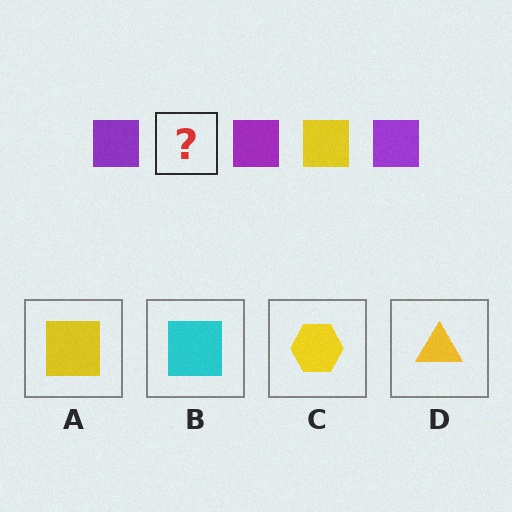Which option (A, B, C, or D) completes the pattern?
A.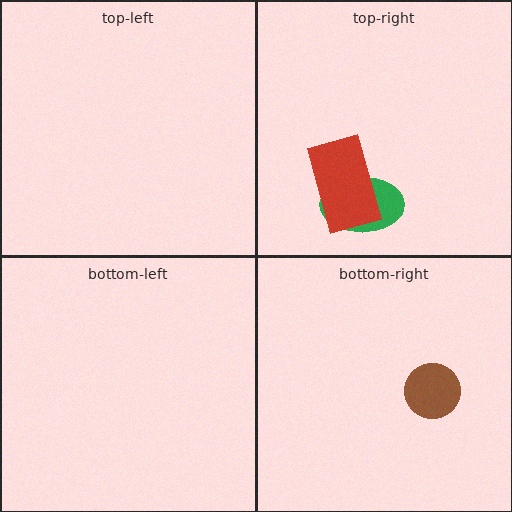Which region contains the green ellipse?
The top-right region.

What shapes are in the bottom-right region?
The brown circle.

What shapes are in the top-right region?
The green ellipse, the red rectangle.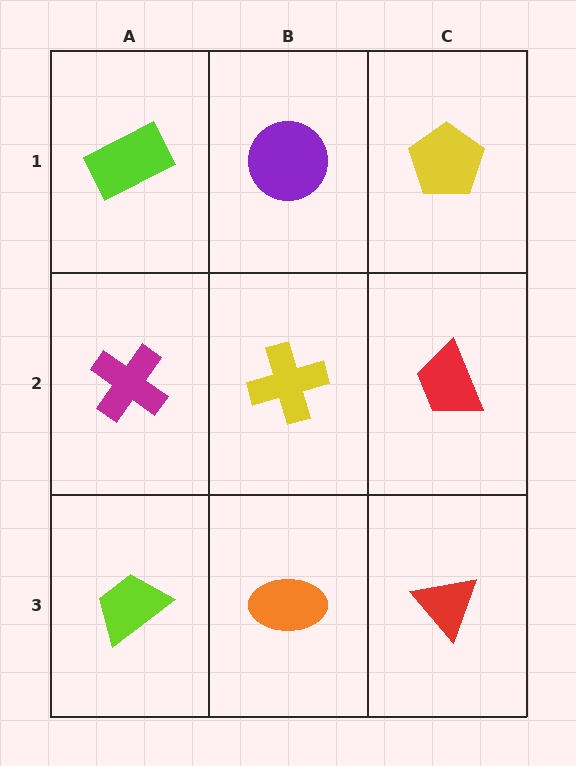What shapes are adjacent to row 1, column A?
A magenta cross (row 2, column A), a purple circle (row 1, column B).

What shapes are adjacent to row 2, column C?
A yellow pentagon (row 1, column C), a red triangle (row 3, column C), a yellow cross (row 2, column B).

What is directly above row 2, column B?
A purple circle.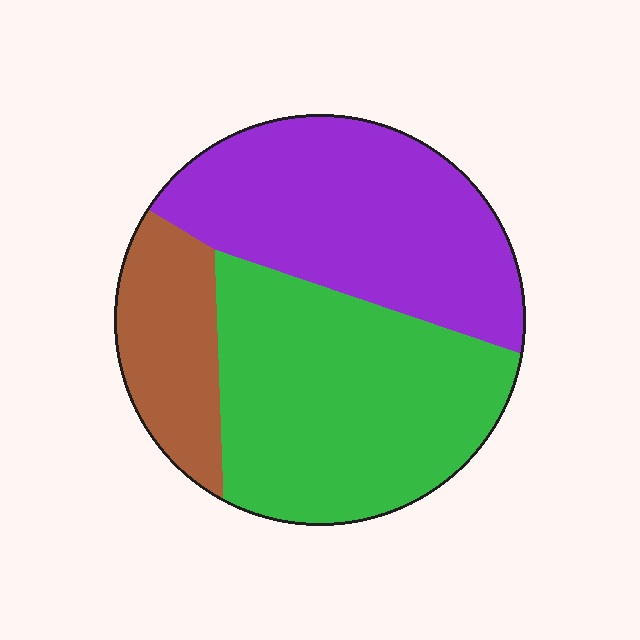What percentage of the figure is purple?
Purple takes up about two fifths (2/5) of the figure.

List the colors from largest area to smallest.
From largest to smallest: green, purple, brown.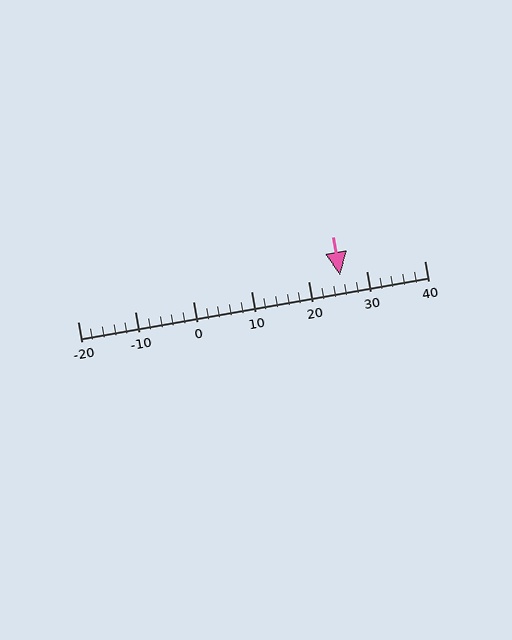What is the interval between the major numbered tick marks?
The major tick marks are spaced 10 units apart.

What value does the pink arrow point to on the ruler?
The pink arrow points to approximately 26.